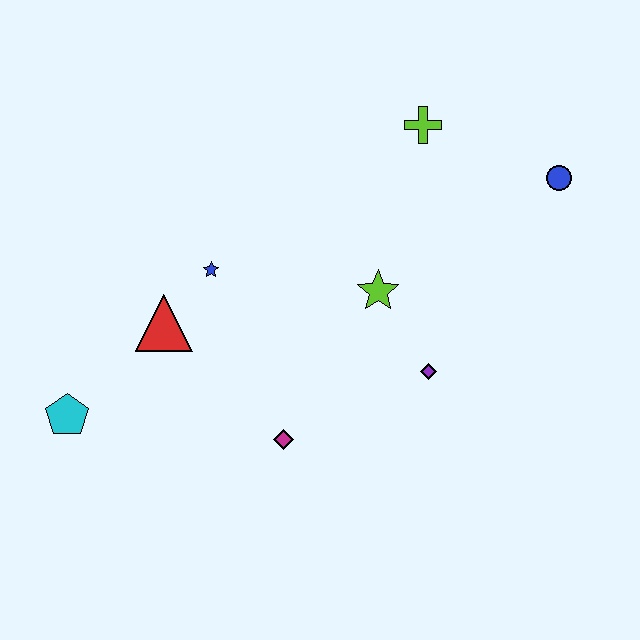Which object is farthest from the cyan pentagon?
The blue circle is farthest from the cyan pentagon.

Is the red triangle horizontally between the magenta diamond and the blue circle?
No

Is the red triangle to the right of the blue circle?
No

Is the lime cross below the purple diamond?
No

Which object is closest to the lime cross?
The blue circle is closest to the lime cross.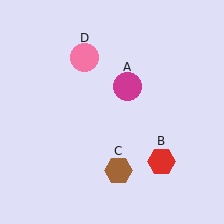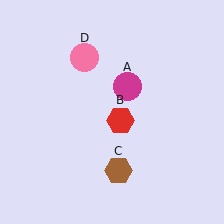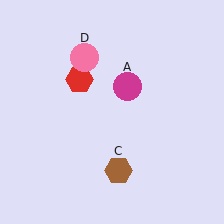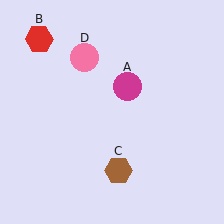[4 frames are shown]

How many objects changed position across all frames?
1 object changed position: red hexagon (object B).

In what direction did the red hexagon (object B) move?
The red hexagon (object B) moved up and to the left.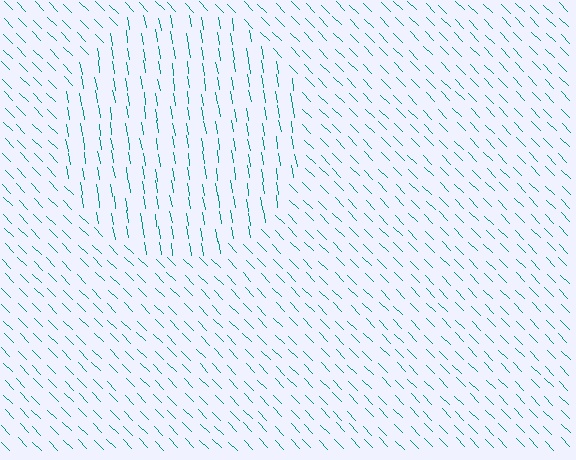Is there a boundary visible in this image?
Yes, there is a texture boundary formed by a change in line orientation.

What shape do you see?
I see a circle.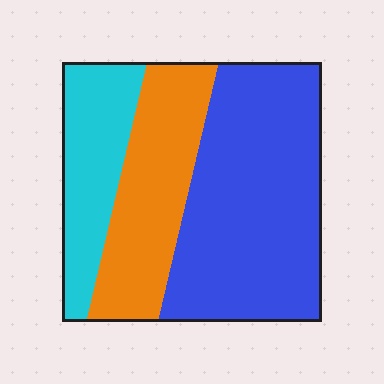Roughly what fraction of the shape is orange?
Orange takes up between a sixth and a third of the shape.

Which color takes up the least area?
Cyan, at roughly 20%.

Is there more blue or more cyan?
Blue.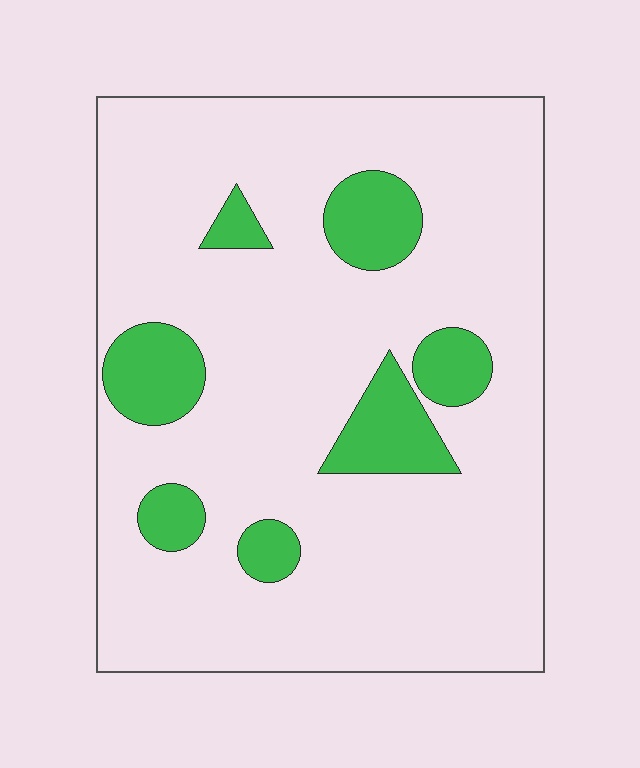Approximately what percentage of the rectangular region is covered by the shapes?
Approximately 15%.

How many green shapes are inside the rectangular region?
7.